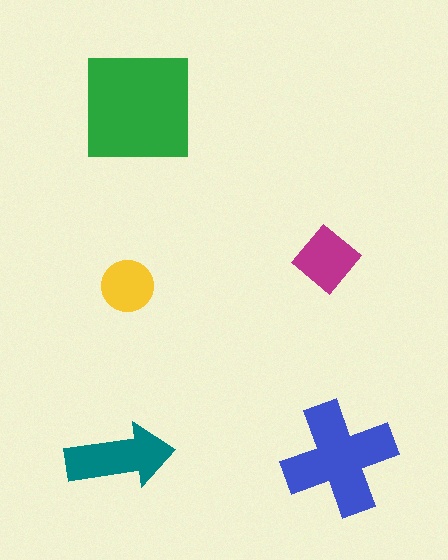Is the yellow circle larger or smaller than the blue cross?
Smaller.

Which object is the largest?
The green square.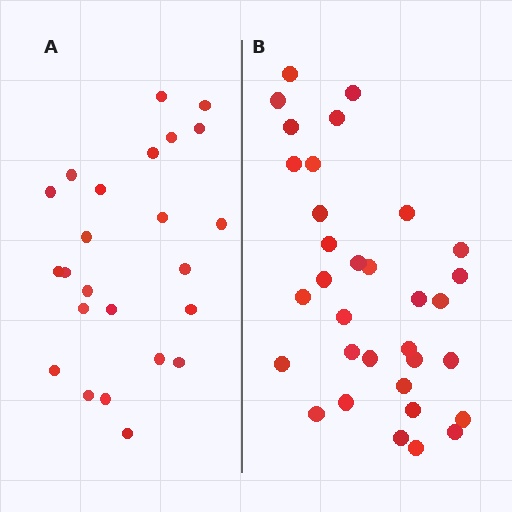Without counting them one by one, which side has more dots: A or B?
Region B (the right region) has more dots.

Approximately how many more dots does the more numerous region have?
Region B has roughly 8 or so more dots than region A.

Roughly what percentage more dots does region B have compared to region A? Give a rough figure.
About 40% more.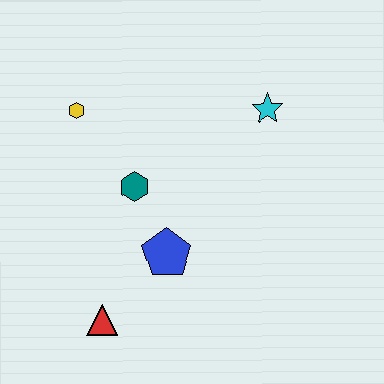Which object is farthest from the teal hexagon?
The cyan star is farthest from the teal hexagon.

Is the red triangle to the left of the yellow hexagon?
No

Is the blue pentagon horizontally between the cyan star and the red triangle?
Yes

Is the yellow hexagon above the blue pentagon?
Yes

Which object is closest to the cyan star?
The teal hexagon is closest to the cyan star.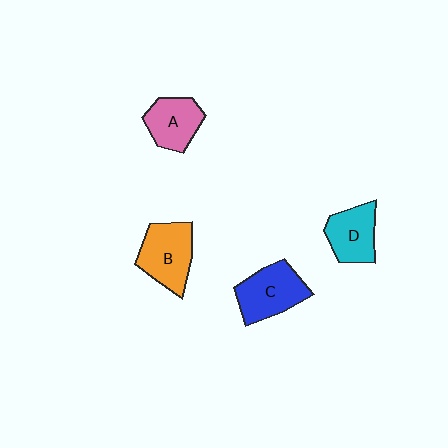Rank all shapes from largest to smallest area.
From largest to smallest: B (orange), C (blue), D (cyan), A (pink).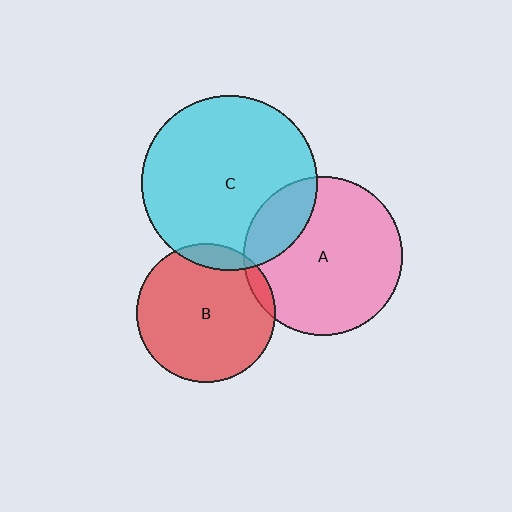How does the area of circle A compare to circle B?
Approximately 1.3 times.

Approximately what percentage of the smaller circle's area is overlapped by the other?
Approximately 20%.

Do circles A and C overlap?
Yes.